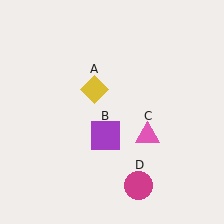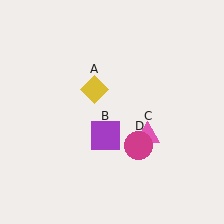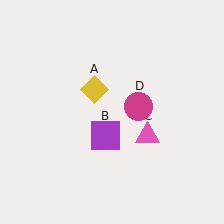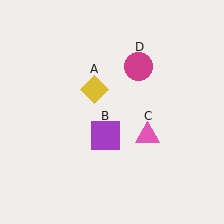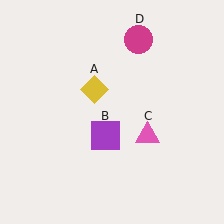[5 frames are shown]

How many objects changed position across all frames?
1 object changed position: magenta circle (object D).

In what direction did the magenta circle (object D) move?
The magenta circle (object D) moved up.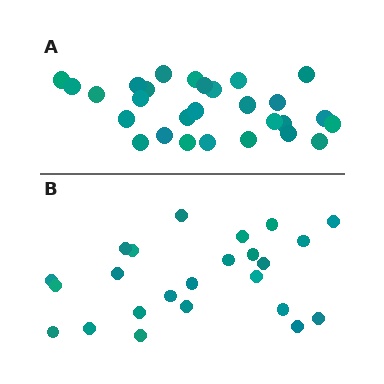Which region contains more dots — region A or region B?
Region A (the top region) has more dots.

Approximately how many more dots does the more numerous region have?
Region A has about 4 more dots than region B.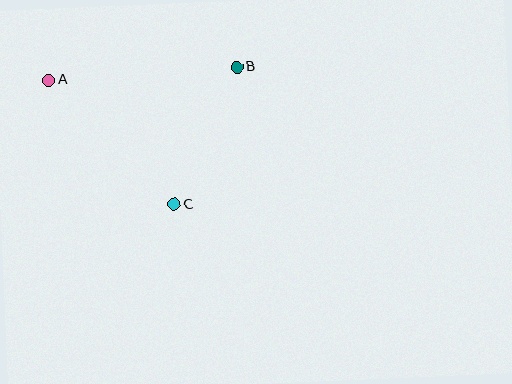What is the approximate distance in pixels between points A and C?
The distance between A and C is approximately 176 pixels.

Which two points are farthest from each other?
Points A and B are farthest from each other.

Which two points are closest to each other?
Points B and C are closest to each other.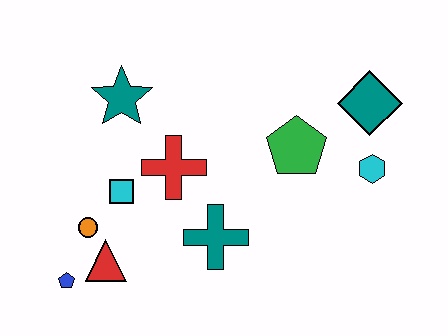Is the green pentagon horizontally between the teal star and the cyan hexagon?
Yes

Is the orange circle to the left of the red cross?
Yes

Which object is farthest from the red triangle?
The teal diamond is farthest from the red triangle.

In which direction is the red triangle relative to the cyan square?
The red triangle is below the cyan square.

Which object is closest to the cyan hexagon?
The teal diamond is closest to the cyan hexagon.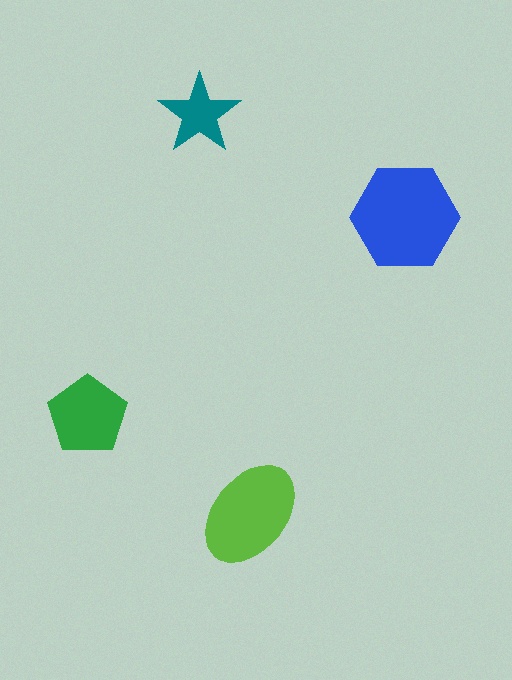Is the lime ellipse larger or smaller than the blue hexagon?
Smaller.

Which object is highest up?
The teal star is topmost.